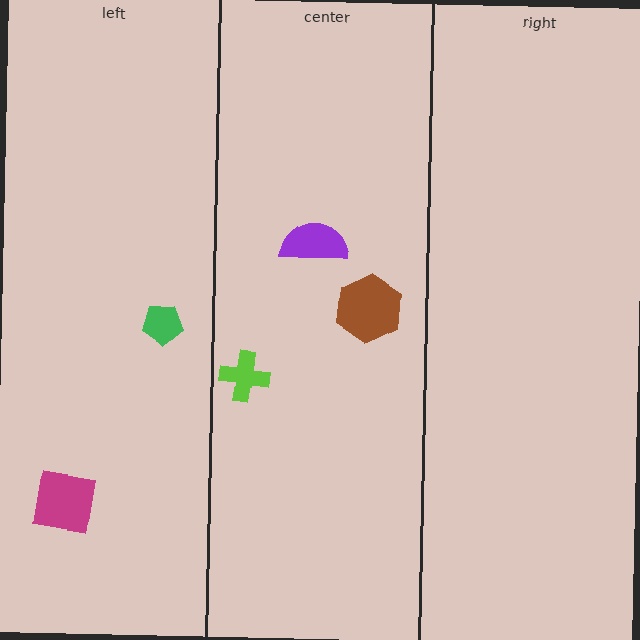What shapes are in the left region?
The green pentagon, the magenta square.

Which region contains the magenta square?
The left region.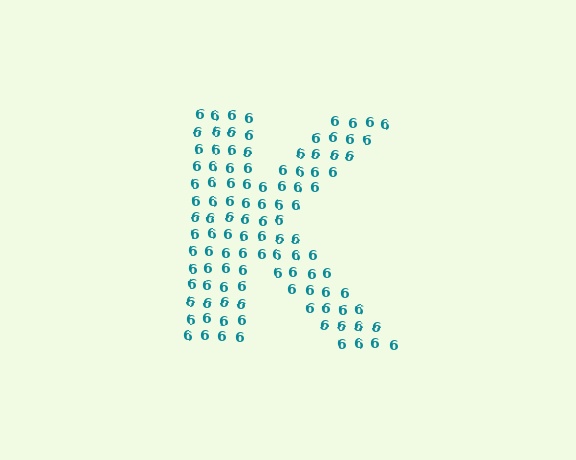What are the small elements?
The small elements are digit 6's.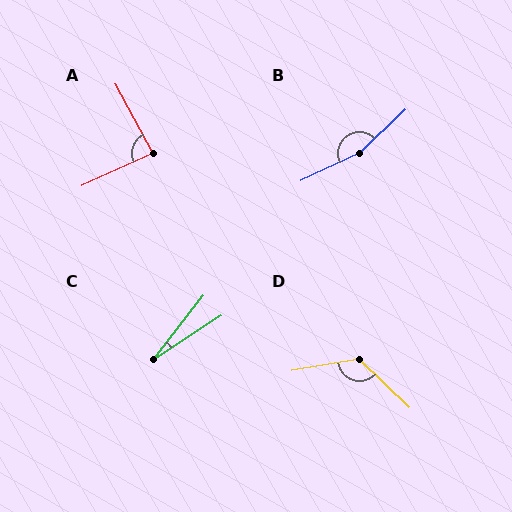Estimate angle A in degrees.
Approximately 87 degrees.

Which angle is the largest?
B, at approximately 162 degrees.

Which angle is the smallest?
C, at approximately 19 degrees.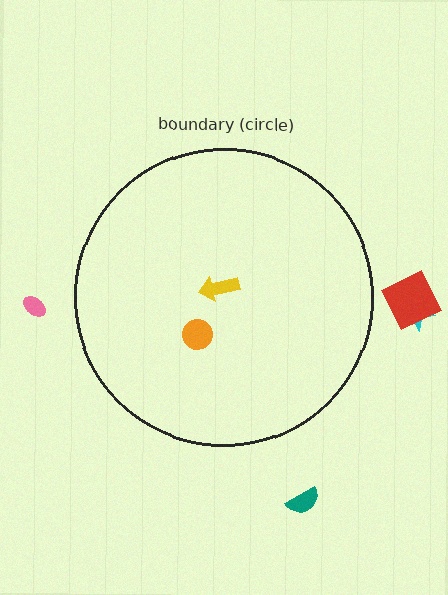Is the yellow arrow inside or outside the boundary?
Inside.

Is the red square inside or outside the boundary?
Outside.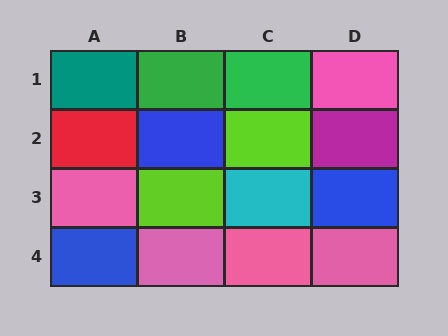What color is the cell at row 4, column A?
Blue.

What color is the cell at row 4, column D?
Pink.